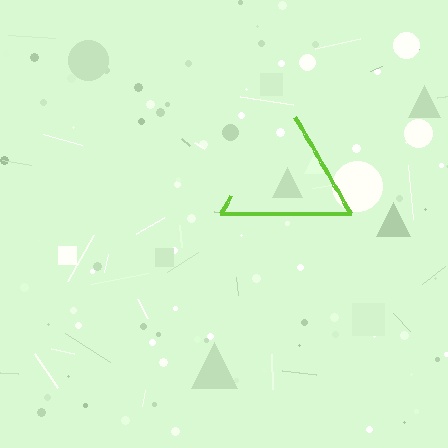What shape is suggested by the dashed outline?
The dashed outline suggests a triangle.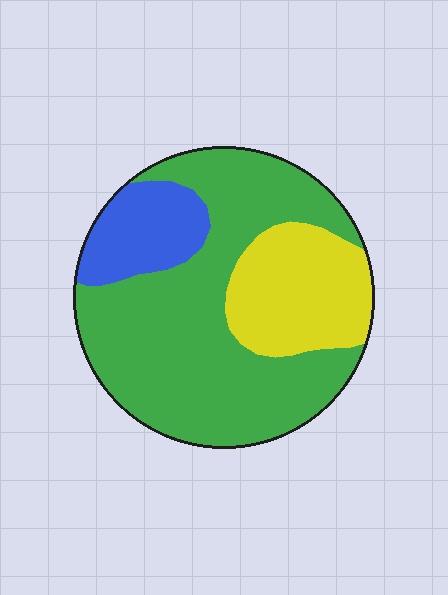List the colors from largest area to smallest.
From largest to smallest: green, yellow, blue.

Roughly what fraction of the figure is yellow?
Yellow covers 23% of the figure.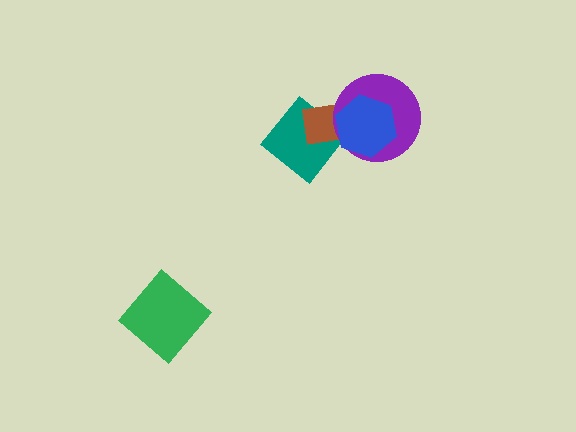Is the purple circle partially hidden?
Yes, it is partially covered by another shape.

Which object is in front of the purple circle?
The blue hexagon is in front of the purple circle.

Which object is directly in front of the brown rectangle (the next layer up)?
The purple circle is directly in front of the brown rectangle.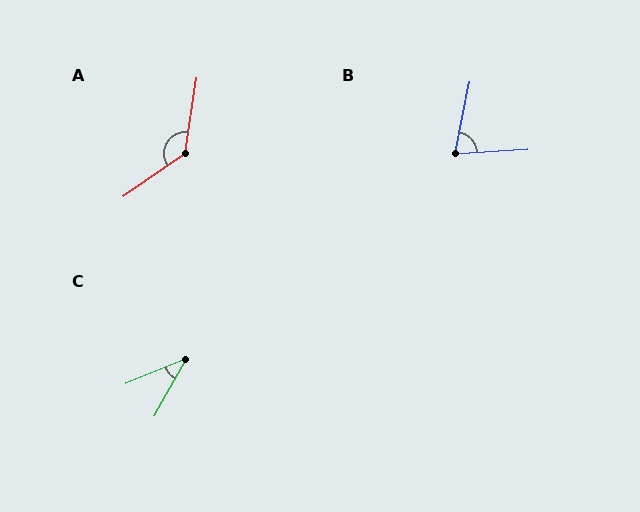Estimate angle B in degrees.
Approximately 75 degrees.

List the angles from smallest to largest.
C (38°), B (75°), A (133°).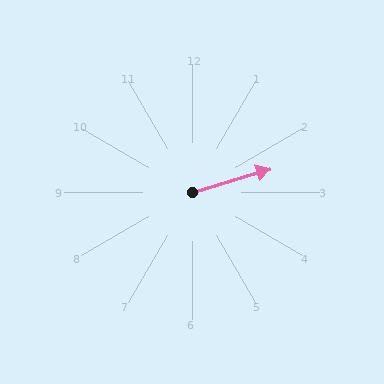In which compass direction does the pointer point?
East.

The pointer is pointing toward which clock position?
Roughly 2 o'clock.